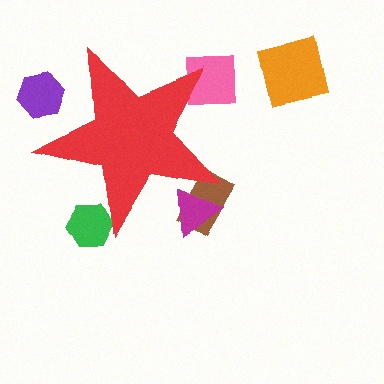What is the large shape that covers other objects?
A red star.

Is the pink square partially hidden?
Yes, the pink square is partially hidden behind the red star.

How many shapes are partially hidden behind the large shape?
5 shapes are partially hidden.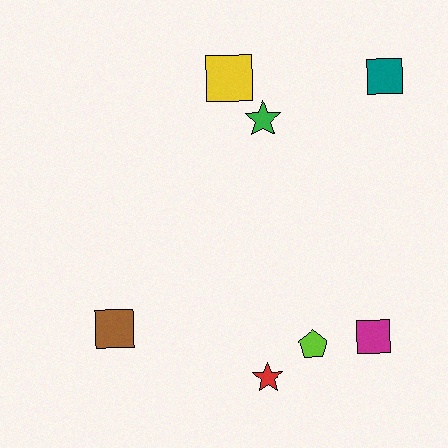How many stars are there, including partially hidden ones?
There are 2 stars.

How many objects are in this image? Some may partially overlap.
There are 7 objects.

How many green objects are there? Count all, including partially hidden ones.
There is 1 green object.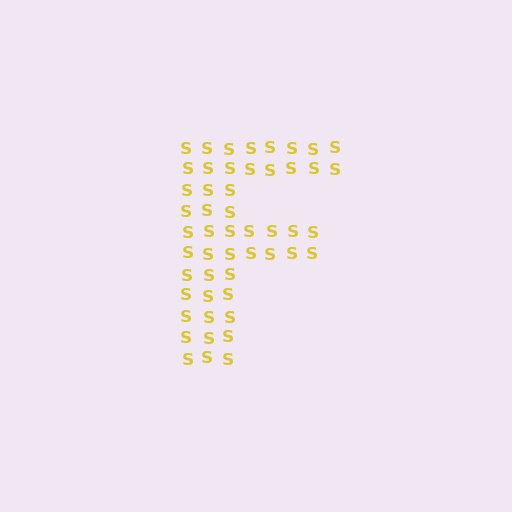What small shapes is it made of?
It is made of small letter S's.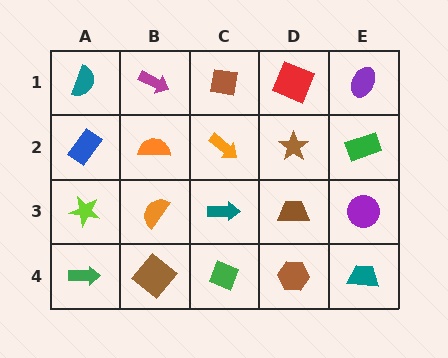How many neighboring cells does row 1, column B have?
3.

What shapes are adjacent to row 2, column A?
A teal semicircle (row 1, column A), a lime star (row 3, column A), an orange semicircle (row 2, column B).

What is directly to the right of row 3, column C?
A brown trapezoid.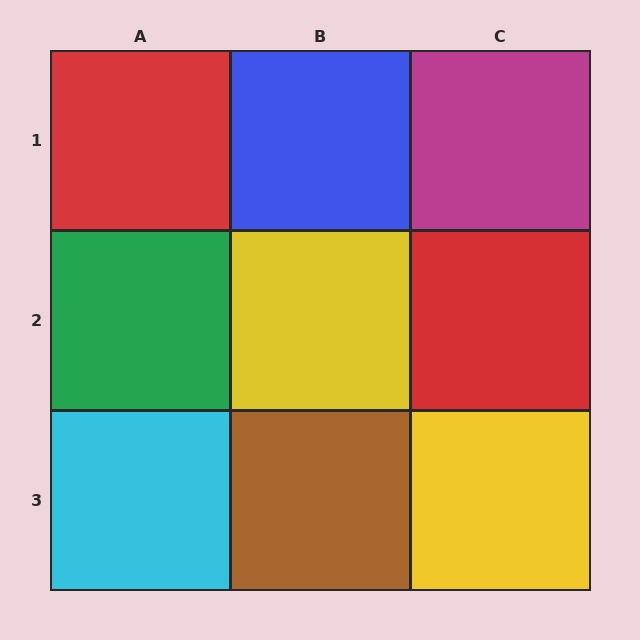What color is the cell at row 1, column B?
Blue.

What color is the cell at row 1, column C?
Magenta.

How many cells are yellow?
2 cells are yellow.